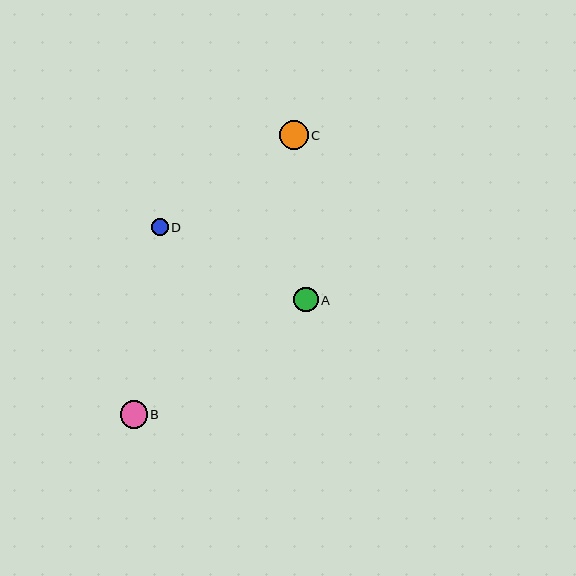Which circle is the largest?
Circle C is the largest with a size of approximately 29 pixels.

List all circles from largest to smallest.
From largest to smallest: C, B, A, D.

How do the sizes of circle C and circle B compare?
Circle C and circle B are approximately the same size.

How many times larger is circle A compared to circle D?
Circle A is approximately 1.4 times the size of circle D.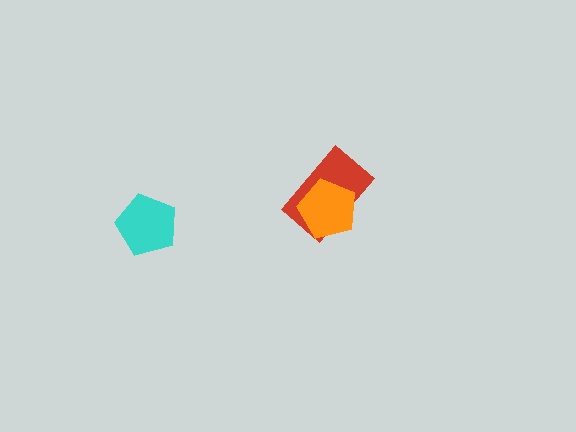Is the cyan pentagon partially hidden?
No, no other shape covers it.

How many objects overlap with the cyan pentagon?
0 objects overlap with the cyan pentagon.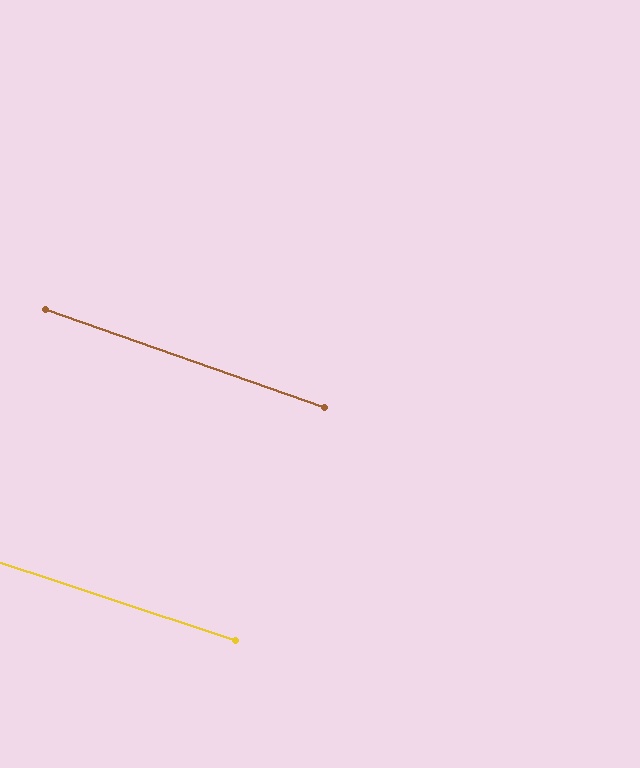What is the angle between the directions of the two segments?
Approximately 1 degree.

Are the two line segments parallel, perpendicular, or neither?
Parallel — their directions differ by only 1.0°.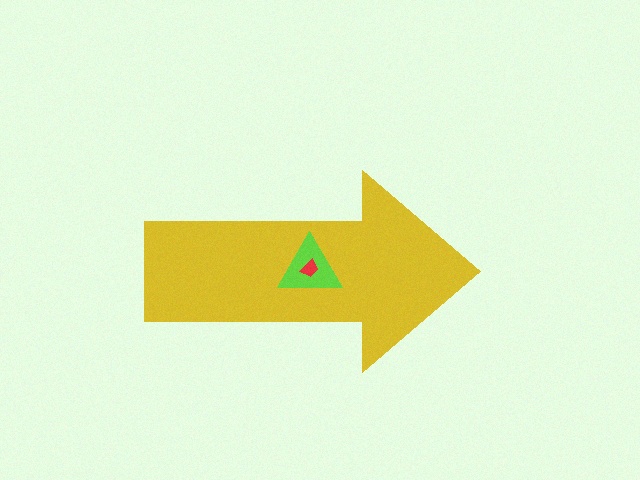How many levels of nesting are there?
3.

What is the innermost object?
The red trapezoid.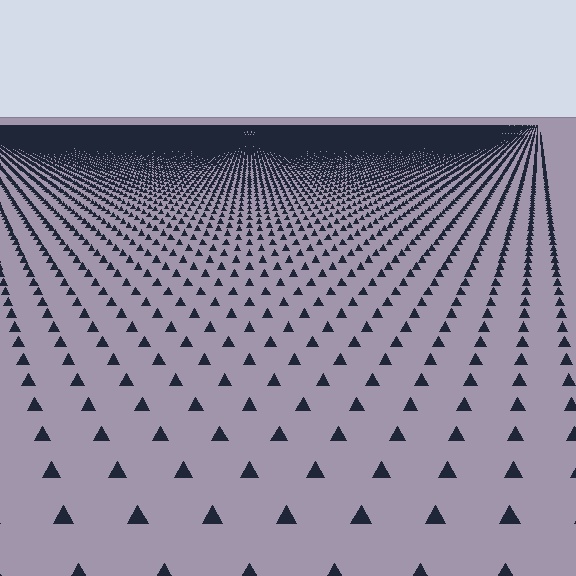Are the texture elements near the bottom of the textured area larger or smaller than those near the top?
Larger. Near the bottom, elements are closer to the viewer and appear at a bigger on-screen size.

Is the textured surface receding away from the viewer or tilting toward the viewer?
The surface is receding away from the viewer. Texture elements get smaller and denser toward the top.